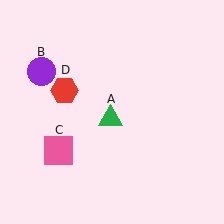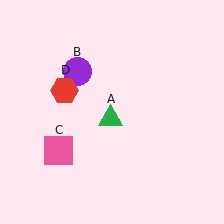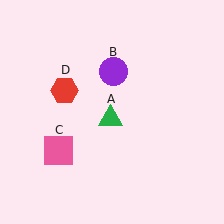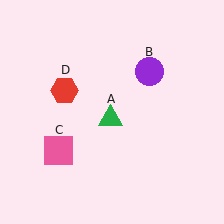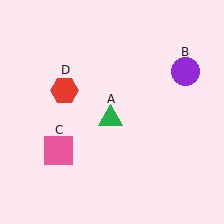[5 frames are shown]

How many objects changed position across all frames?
1 object changed position: purple circle (object B).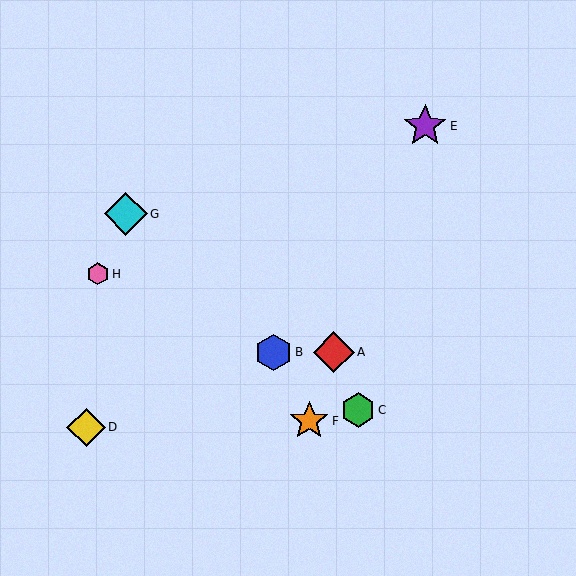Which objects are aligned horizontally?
Objects A, B are aligned horizontally.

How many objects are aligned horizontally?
2 objects (A, B) are aligned horizontally.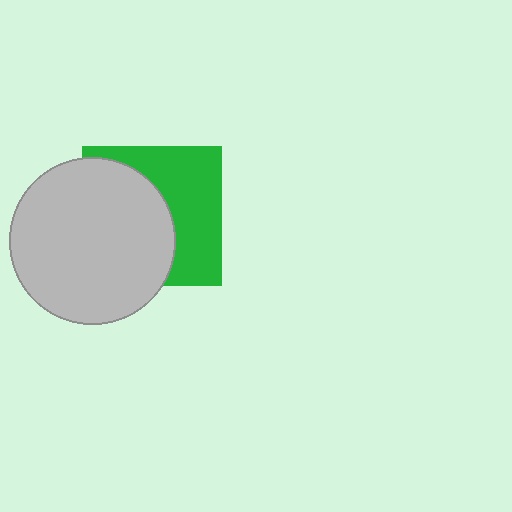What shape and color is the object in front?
The object in front is a light gray circle.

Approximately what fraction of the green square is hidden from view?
Roughly 53% of the green square is hidden behind the light gray circle.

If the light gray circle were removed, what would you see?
You would see the complete green square.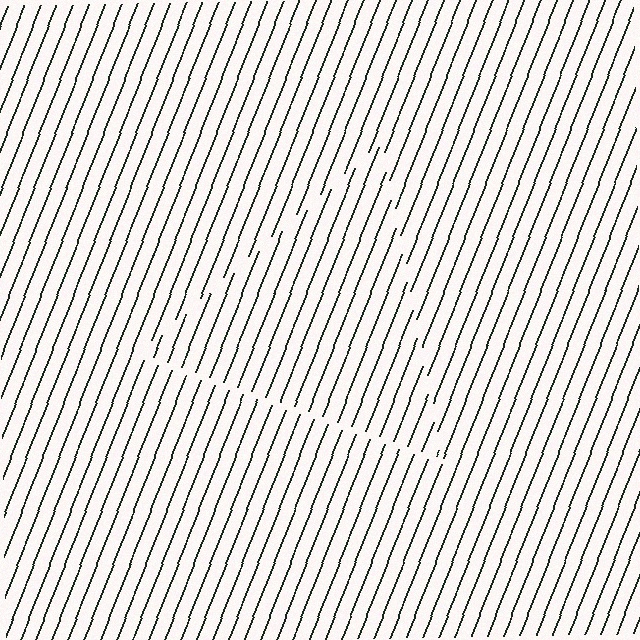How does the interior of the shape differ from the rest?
The interior of the shape contains the same grating, shifted by half a period — the contour is defined by the phase discontinuity where line-ends from the inner and outer gratings abut.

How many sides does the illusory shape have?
3 sides — the line-ends trace a triangle.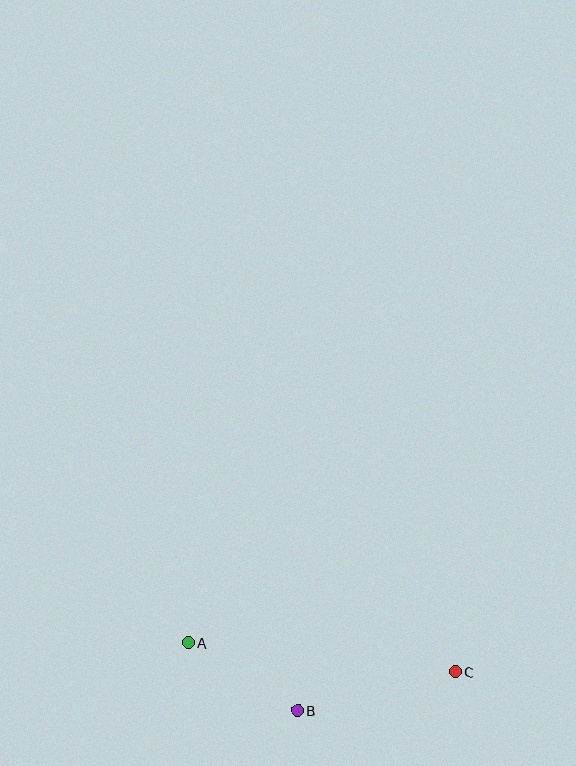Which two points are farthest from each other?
Points A and C are farthest from each other.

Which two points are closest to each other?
Points A and B are closest to each other.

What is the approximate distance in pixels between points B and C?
The distance between B and C is approximately 163 pixels.